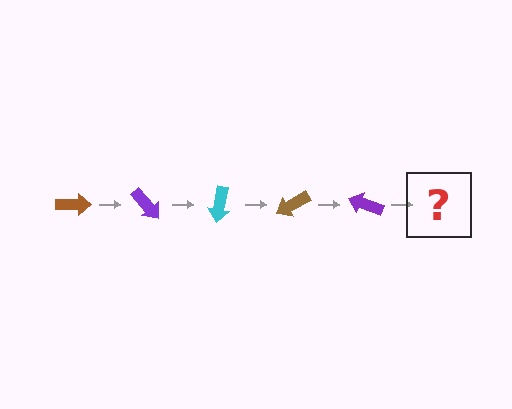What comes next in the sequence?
The next element should be a cyan arrow, rotated 250 degrees from the start.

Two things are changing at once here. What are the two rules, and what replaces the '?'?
The two rules are that it rotates 50 degrees each step and the color cycles through brown, purple, and cyan. The '?' should be a cyan arrow, rotated 250 degrees from the start.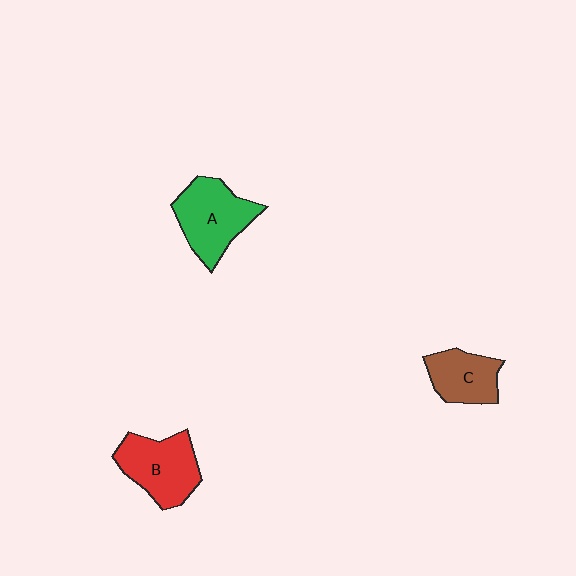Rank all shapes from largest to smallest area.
From largest to smallest: A (green), B (red), C (brown).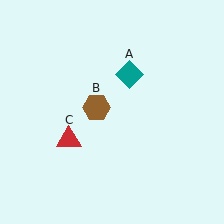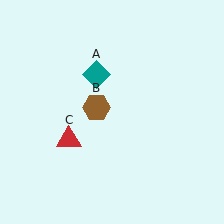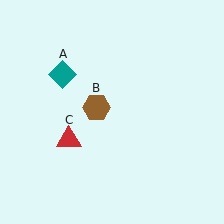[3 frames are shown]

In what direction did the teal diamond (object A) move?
The teal diamond (object A) moved left.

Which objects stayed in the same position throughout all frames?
Brown hexagon (object B) and red triangle (object C) remained stationary.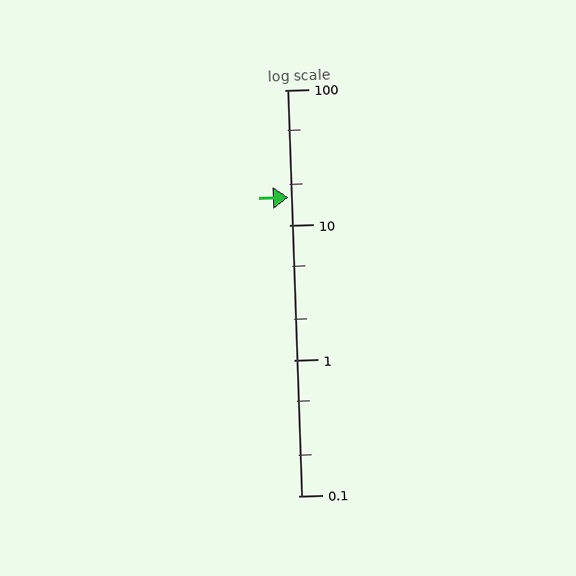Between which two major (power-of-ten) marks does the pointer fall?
The pointer is between 10 and 100.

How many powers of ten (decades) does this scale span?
The scale spans 3 decades, from 0.1 to 100.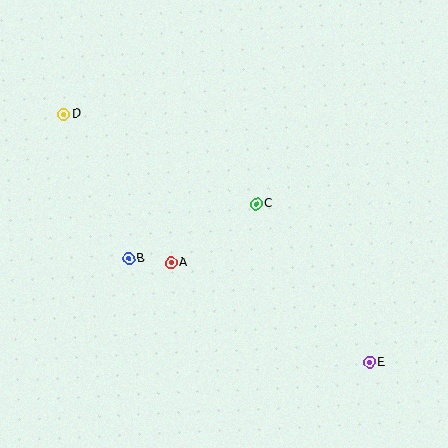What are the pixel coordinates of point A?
Point A is at (171, 263).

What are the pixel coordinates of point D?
Point D is at (64, 115).